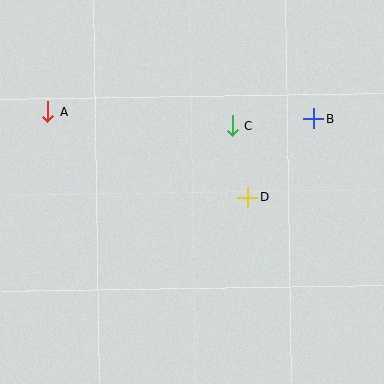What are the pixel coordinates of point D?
Point D is at (248, 198).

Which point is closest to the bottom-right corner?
Point D is closest to the bottom-right corner.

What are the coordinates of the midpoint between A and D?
The midpoint between A and D is at (148, 155).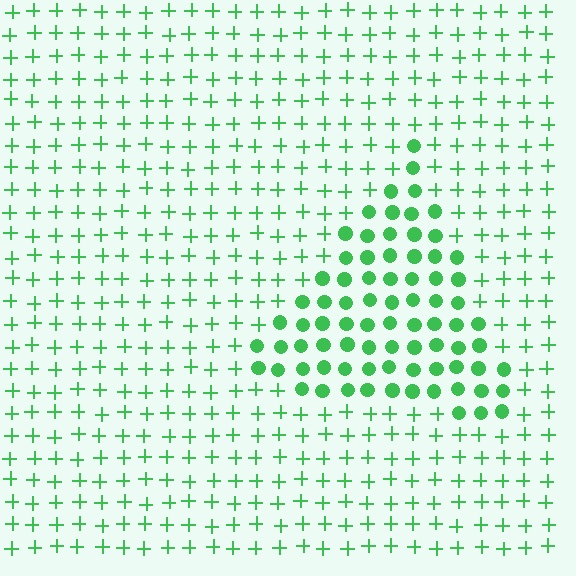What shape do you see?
I see a triangle.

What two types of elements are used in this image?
The image uses circles inside the triangle region and plus signs outside it.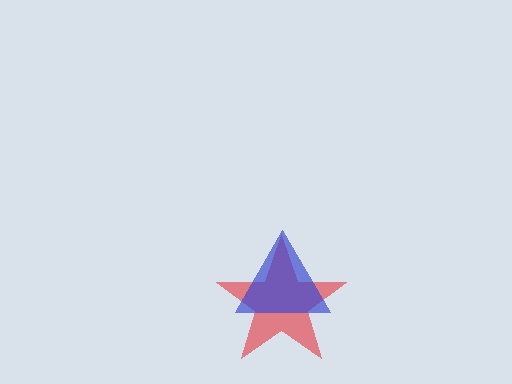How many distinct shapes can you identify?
There are 2 distinct shapes: a red star, a blue triangle.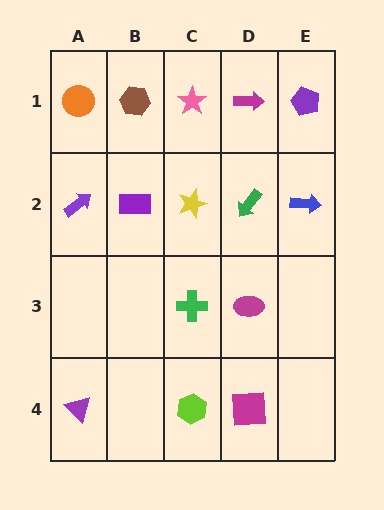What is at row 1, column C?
A pink star.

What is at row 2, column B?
A purple rectangle.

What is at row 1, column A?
An orange circle.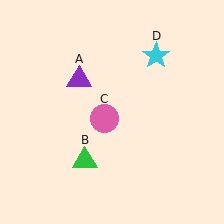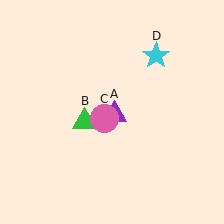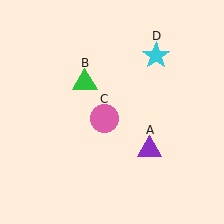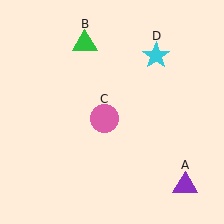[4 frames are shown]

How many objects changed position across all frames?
2 objects changed position: purple triangle (object A), green triangle (object B).